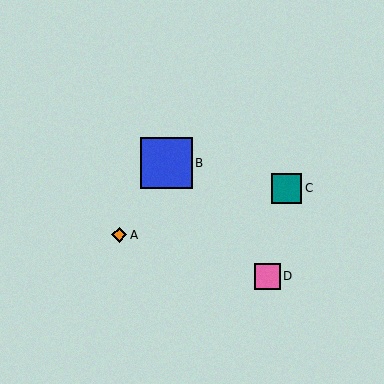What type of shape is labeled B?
Shape B is a blue square.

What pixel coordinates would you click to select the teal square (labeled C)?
Click at (286, 188) to select the teal square C.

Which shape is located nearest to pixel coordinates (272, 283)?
The pink square (labeled D) at (268, 276) is nearest to that location.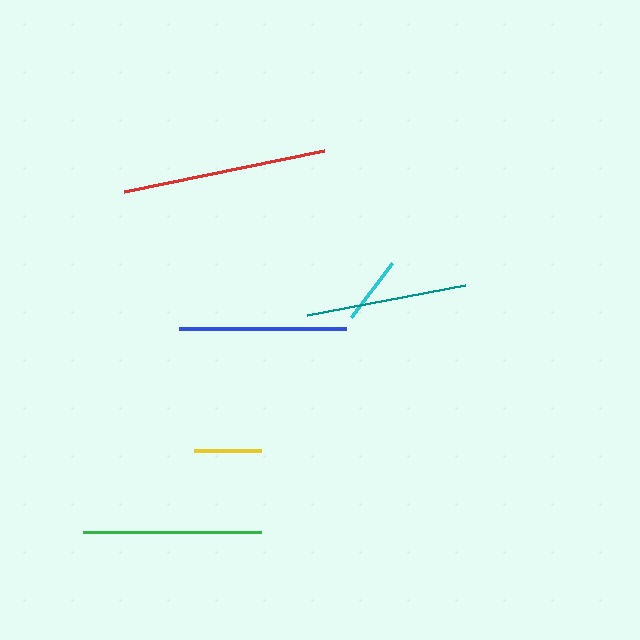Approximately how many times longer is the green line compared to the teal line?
The green line is approximately 1.1 times the length of the teal line.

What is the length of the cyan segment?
The cyan segment is approximately 68 pixels long.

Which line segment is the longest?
The red line is the longest at approximately 205 pixels.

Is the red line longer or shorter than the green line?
The red line is longer than the green line.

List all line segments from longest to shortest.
From longest to shortest: red, green, blue, teal, cyan, yellow.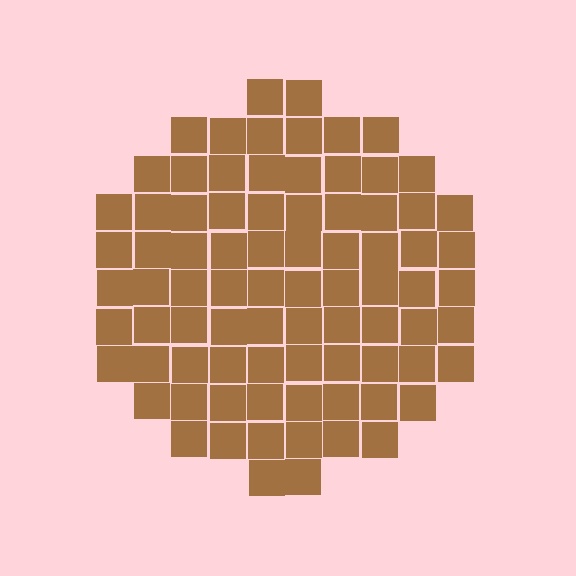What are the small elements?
The small elements are squares.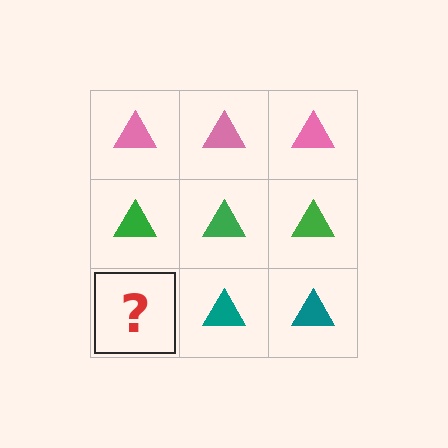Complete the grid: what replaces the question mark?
The question mark should be replaced with a teal triangle.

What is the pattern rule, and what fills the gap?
The rule is that each row has a consistent color. The gap should be filled with a teal triangle.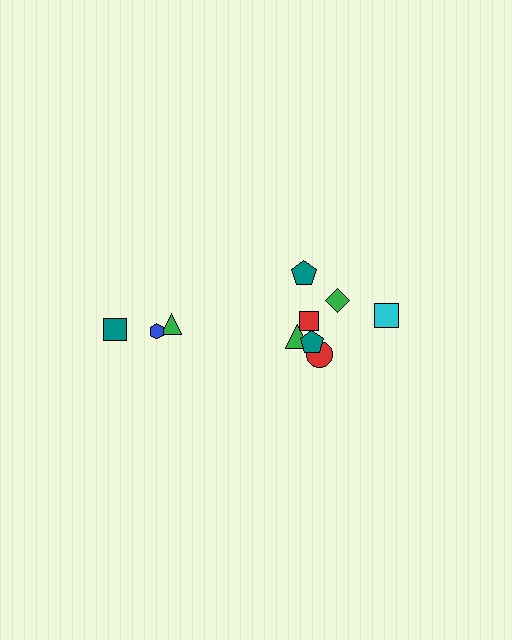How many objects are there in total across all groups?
There are 10 objects.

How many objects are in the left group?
There are 3 objects.